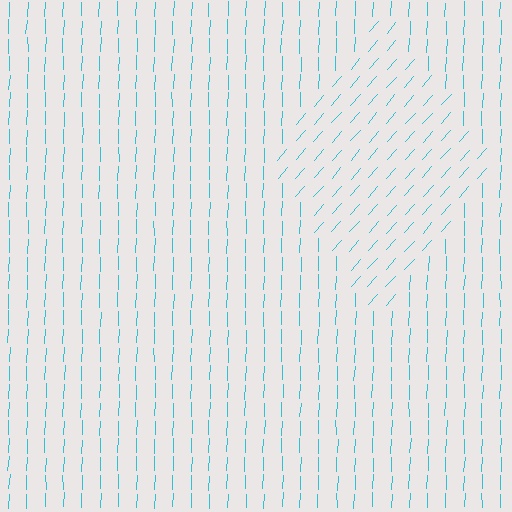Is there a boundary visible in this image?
Yes, there is a texture boundary formed by a change in line orientation.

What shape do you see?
I see a diamond.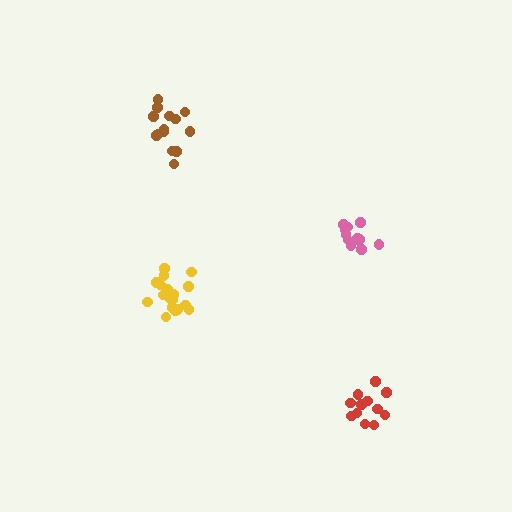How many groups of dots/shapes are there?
There are 4 groups.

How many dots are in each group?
Group 1: 14 dots, Group 2: 12 dots, Group 3: 18 dots, Group 4: 12 dots (56 total).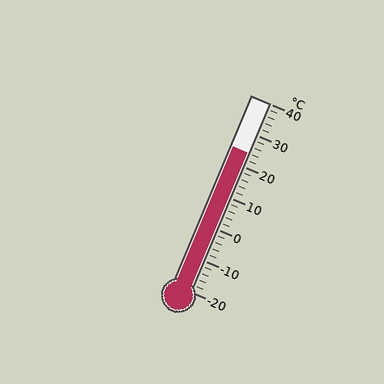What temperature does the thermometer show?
The thermometer shows approximately 24°C.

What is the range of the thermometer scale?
The thermometer scale ranges from -20°C to 40°C.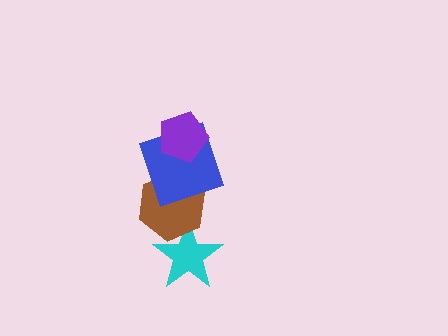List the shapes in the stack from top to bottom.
From top to bottom: the purple pentagon, the blue square, the brown hexagon, the cyan star.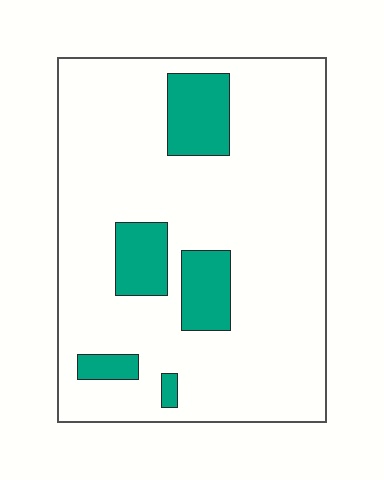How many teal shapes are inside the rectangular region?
5.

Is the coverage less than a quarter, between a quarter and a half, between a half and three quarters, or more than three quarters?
Less than a quarter.